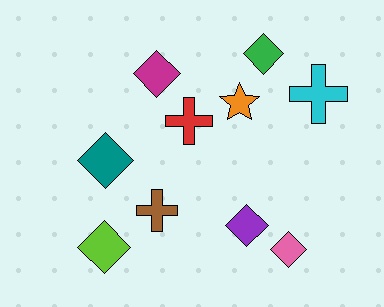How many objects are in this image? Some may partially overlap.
There are 10 objects.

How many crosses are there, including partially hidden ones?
There are 3 crosses.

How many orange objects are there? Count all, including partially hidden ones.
There is 1 orange object.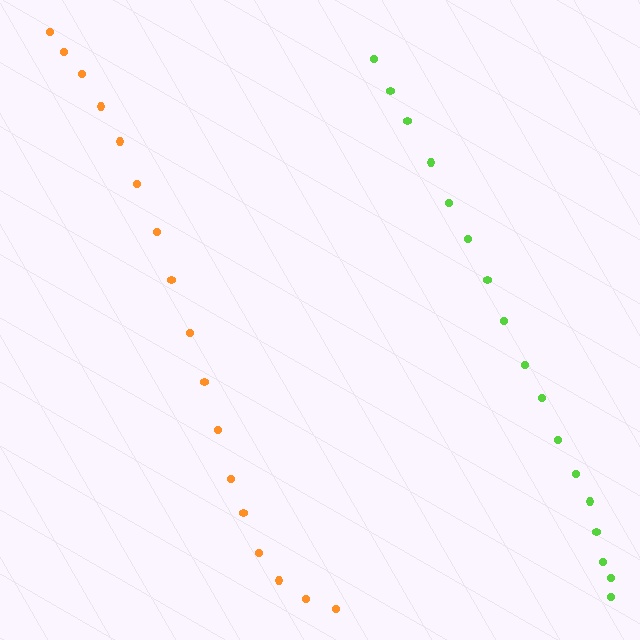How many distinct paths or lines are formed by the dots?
There are 2 distinct paths.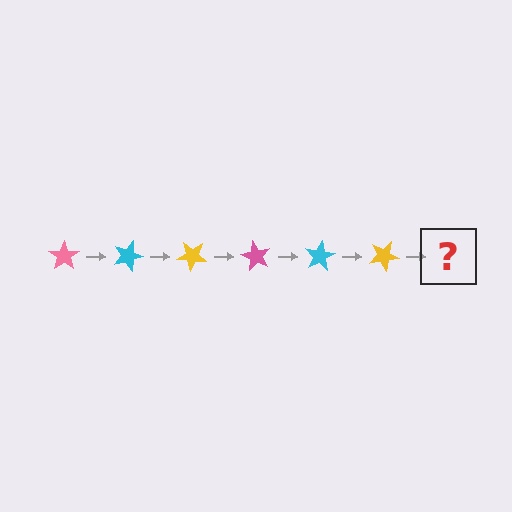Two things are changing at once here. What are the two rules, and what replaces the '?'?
The two rules are that it rotates 20 degrees each step and the color cycles through pink, cyan, and yellow. The '?' should be a pink star, rotated 120 degrees from the start.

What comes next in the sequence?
The next element should be a pink star, rotated 120 degrees from the start.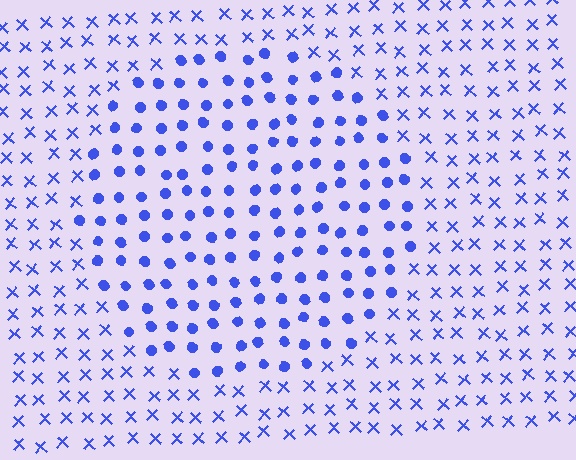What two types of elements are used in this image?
The image uses circles inside the circle region and X marks outside it.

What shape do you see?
I see a circle.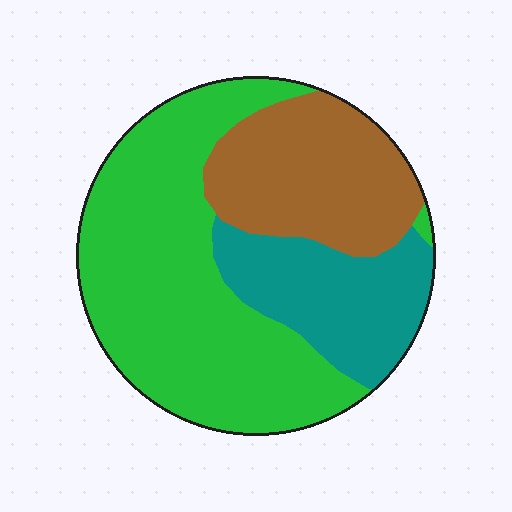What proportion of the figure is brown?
Brown takes up between a quarter and a half of the figure.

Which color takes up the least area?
Teal, at roughly 20%.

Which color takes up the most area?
Green, at roughly 55%.